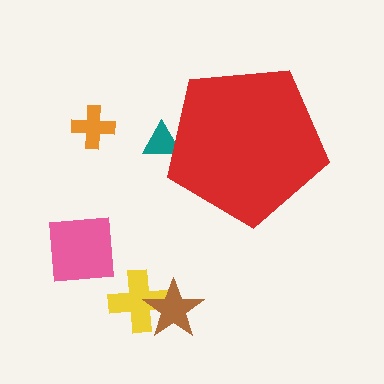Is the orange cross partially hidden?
No, the orange cross is fully visible.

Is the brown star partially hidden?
No, the brown star is fully visible.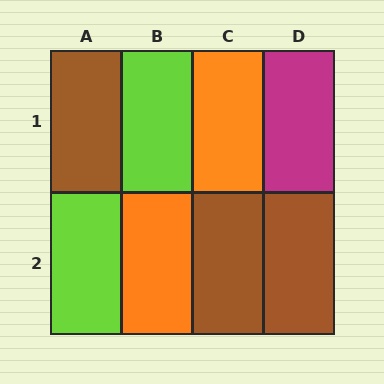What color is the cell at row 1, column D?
Magenta.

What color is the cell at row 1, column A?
Brown.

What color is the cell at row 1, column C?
Orange.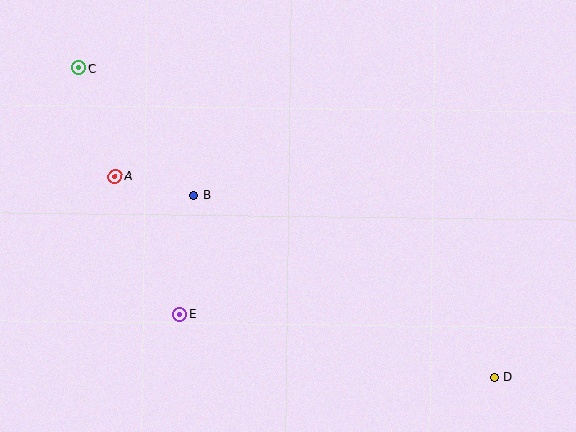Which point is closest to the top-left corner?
Point C is closest to the top-left corner.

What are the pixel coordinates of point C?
Point C is at (79, 68).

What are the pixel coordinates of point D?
Point D is at (494, 377).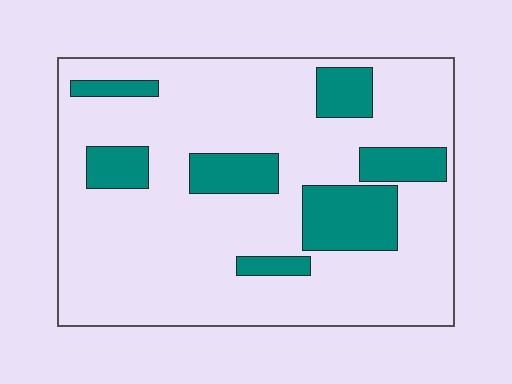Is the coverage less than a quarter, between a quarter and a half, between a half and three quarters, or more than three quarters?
Less than a quarter.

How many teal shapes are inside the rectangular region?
7.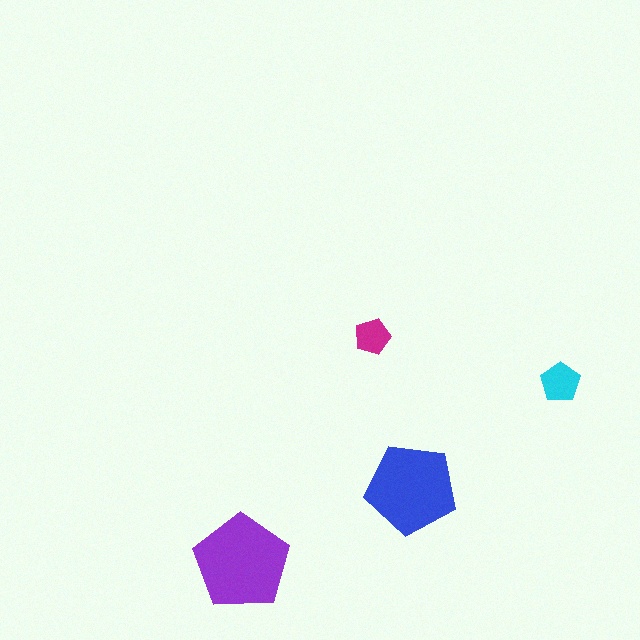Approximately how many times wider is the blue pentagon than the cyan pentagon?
About 2.5 times wider.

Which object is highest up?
The magenta pentagon is topmost.